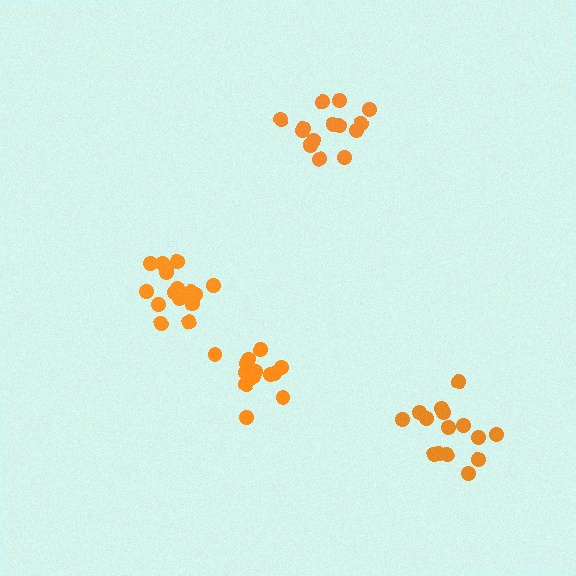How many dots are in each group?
Group 1: 14 dots, Group 2: 16 dots, Group 3: 15 dots, Group 4: 15 dots (60 total).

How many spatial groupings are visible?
There are 4 spatial groupings.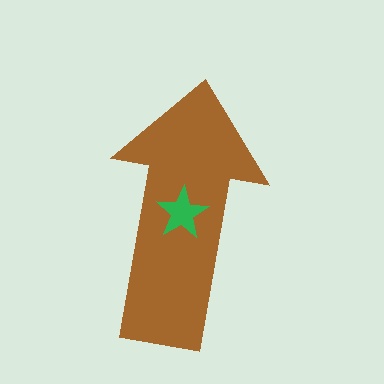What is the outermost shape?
The brown arrow.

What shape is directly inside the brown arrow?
The green star.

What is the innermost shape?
The green star.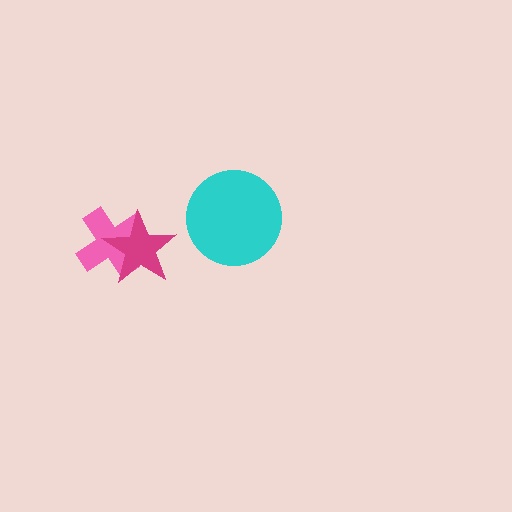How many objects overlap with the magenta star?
1 object overlaps with the magenta star.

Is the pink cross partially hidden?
Yes, it is partially covered by another shape.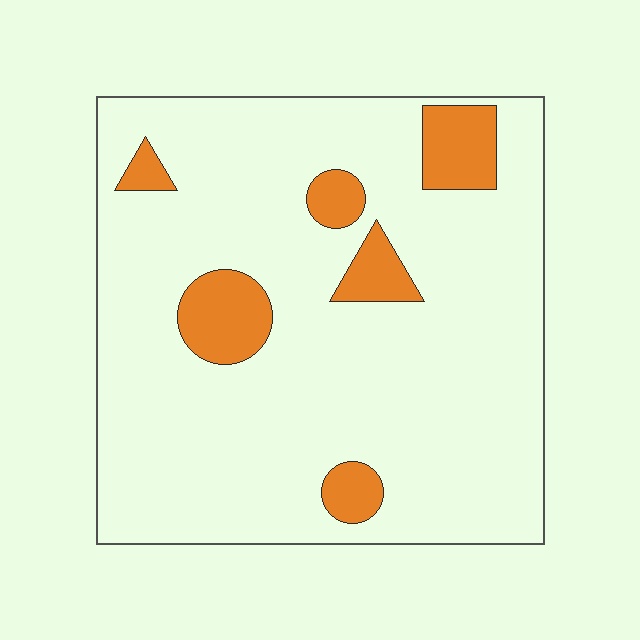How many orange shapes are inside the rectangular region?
6.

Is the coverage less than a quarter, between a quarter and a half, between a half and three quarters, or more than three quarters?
Less than a quarter.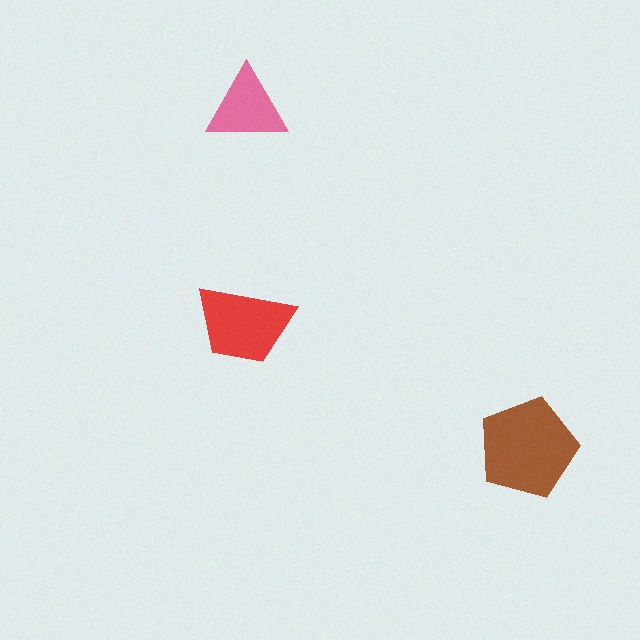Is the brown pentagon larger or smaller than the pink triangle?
Larger.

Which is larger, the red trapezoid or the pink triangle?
The red trapezoid.